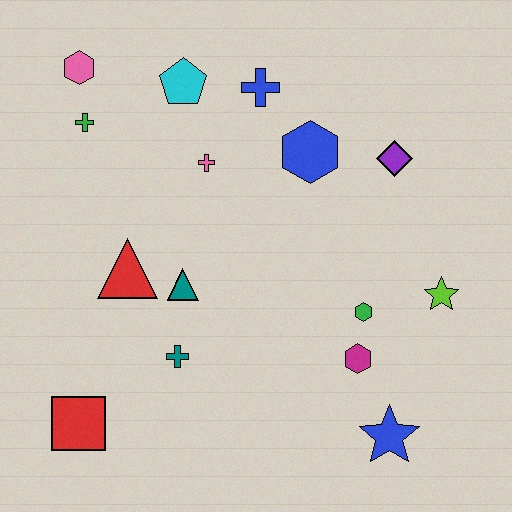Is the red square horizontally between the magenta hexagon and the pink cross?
No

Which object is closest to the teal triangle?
The red triangle is closest to the teal triangle.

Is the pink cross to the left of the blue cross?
Yes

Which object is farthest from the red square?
The purple diamond is farthest from the red square.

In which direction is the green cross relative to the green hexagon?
The green cross is to the left of the green hexagon.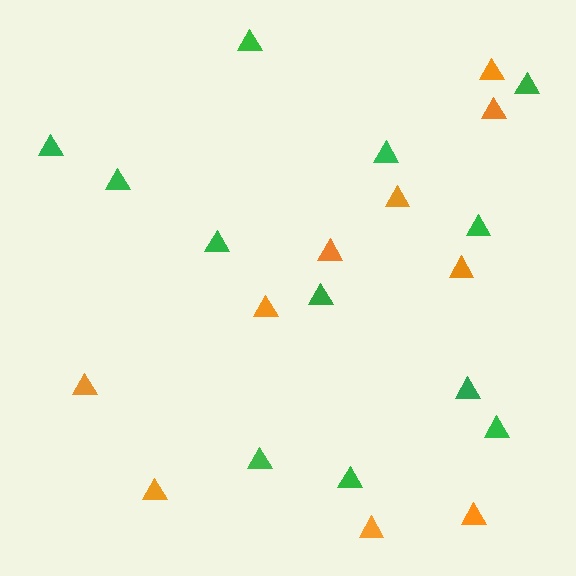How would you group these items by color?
There are 2 groups: one group of orange triangles (10) and one group of green triangles (12).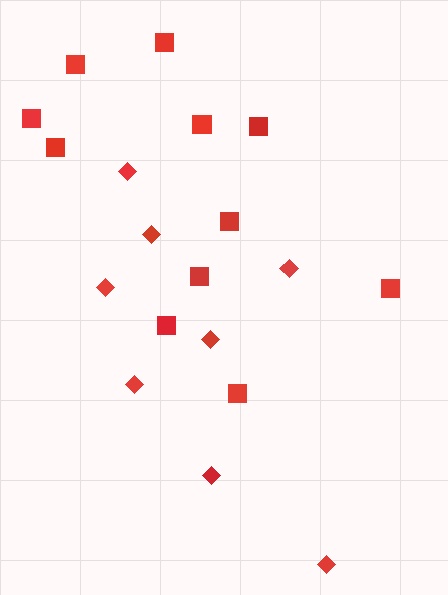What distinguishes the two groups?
There are 2 groups: one group of diamonds (8) and one group of squares (11).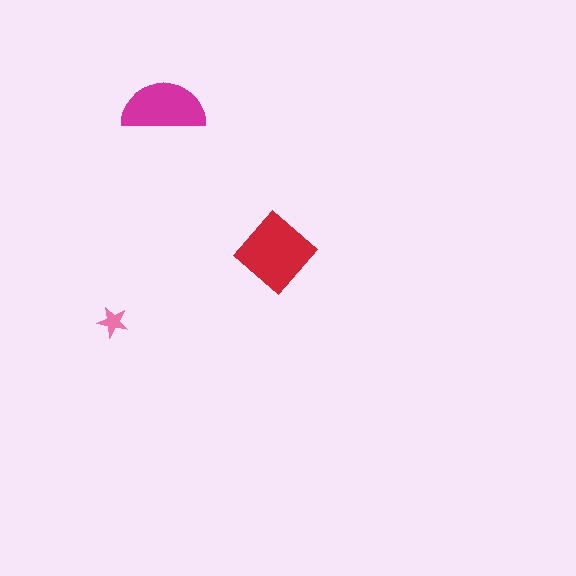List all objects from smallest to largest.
The pink star, the magenta semicircle, the red diamond.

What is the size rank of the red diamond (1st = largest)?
1st.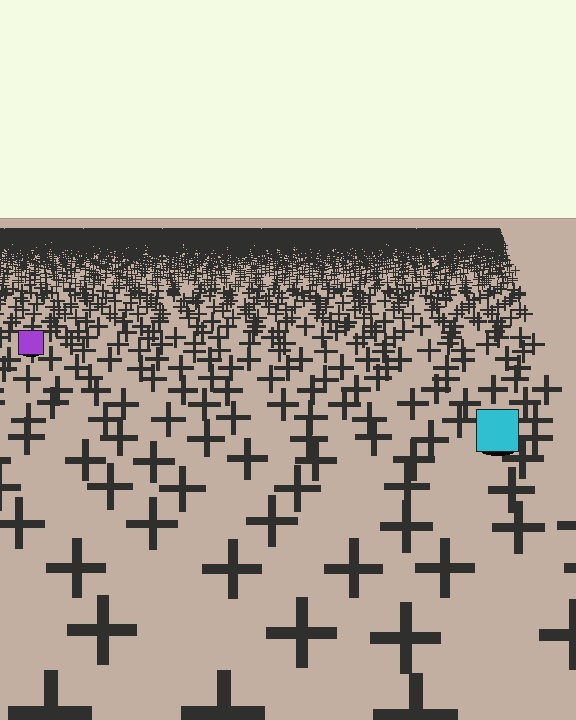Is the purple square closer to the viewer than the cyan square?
No. The cyan square is closer — you can tell from the texture gradient: the ground texture is coarser near it.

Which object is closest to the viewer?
The cyan square is closest. The texture marks near it are larger and more spread out.